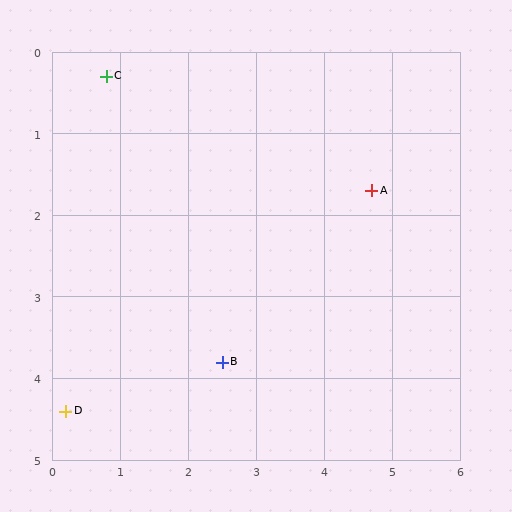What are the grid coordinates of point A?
Point A is at approximately (4.7, 1.7).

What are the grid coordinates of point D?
Point D is at approximately (0.2, 4.4).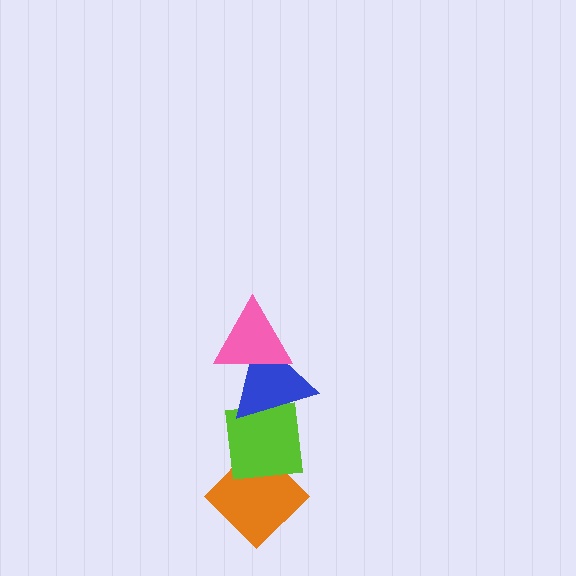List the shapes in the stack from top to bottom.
From top to bottom: the pink triangle, the blue triangle, the lime square, the orange diamond.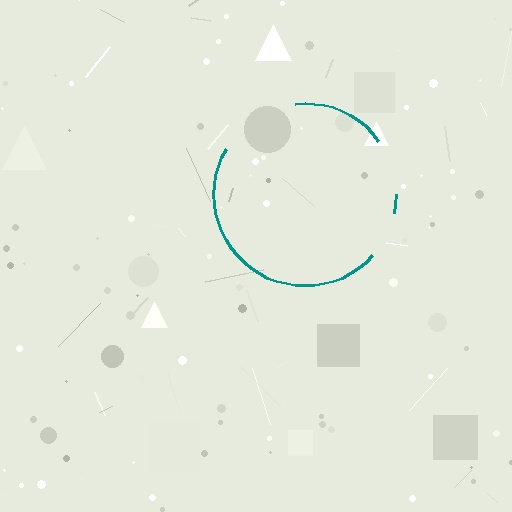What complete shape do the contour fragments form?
The contour fragments form a circle.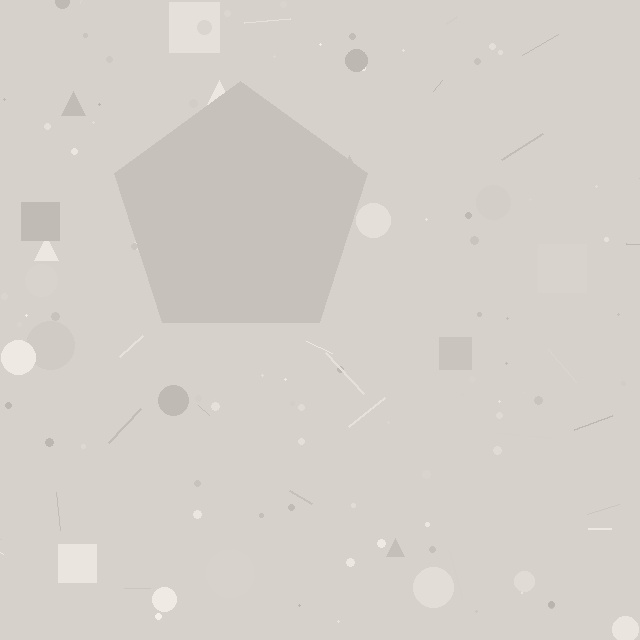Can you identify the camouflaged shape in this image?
The camouflaged shape is a pentagon.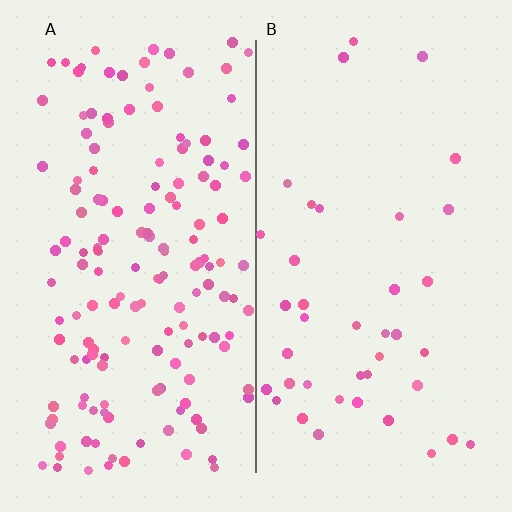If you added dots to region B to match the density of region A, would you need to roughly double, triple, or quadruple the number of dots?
Approximately quadruple.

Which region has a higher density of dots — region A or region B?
A (the left).